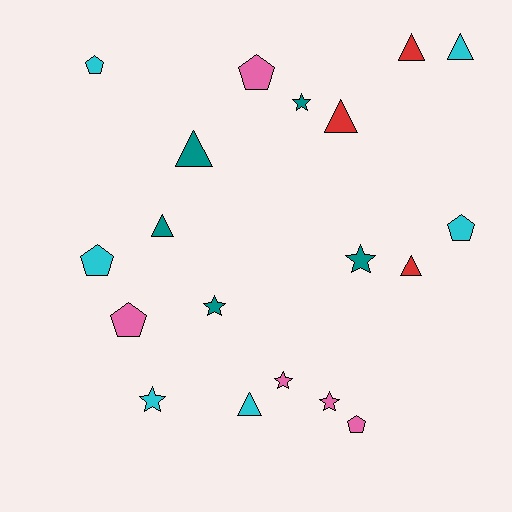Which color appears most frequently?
Cyan, with 6 objects.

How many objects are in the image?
There are 19 objects.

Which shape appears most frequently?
Triangle, with 7 objects.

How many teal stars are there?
There are 3 teal stars.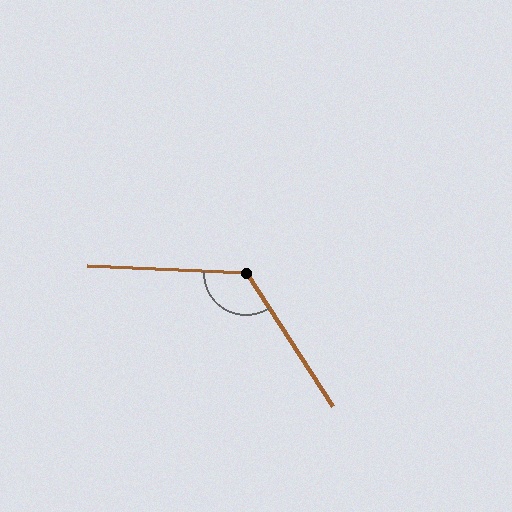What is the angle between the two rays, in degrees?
Approximately 125 degrees.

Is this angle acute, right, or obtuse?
It is obtuse.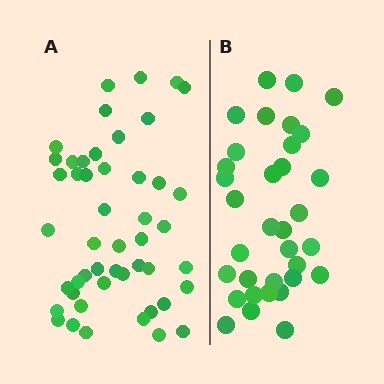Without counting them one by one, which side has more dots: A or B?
Region A (the left region) has more dots.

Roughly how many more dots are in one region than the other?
Region A has approximately 15 more dots than region B.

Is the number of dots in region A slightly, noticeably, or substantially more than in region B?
Region A has noticeably more, but not dramatically so. The ratio is roughly 1.4 to 1.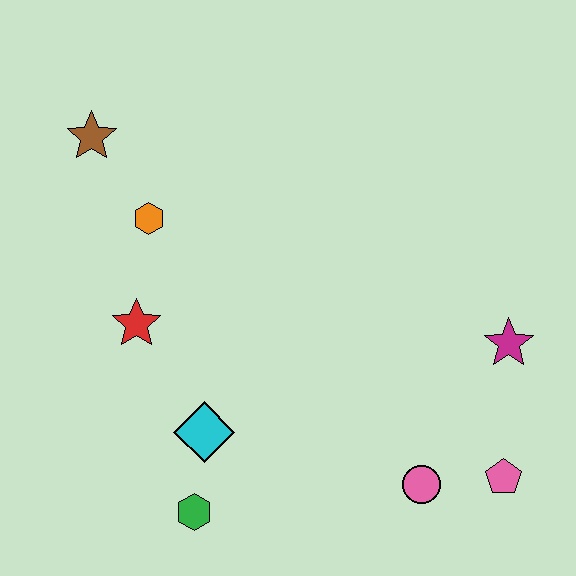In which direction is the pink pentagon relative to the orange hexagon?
The pink pentagon is to the right of the orange hexagon.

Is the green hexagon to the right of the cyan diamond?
No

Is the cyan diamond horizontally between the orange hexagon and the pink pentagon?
Yes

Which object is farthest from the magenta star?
The brown star is farthest from the magenta star.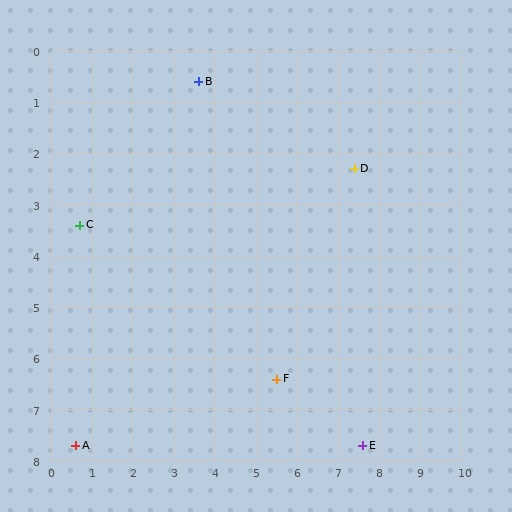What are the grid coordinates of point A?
Point A is at approximately (0.6, 7.7).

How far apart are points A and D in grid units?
Points A and D are about 8.7 grid units apart.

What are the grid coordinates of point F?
Point F is at approximately (5.5, 6.4).